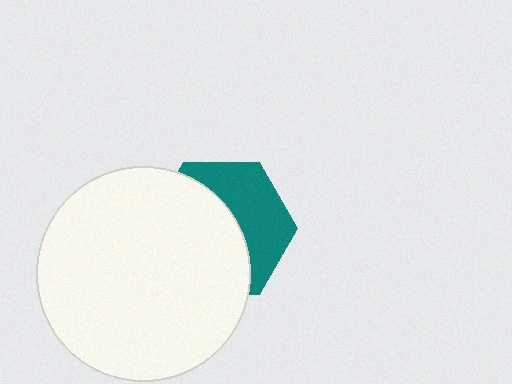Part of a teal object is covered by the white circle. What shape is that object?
It is a hexagon.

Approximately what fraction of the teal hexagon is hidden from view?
Roughly 58% of the teal hexagon is hidden behind the white circle.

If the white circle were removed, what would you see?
You would see the complete teal hexagon.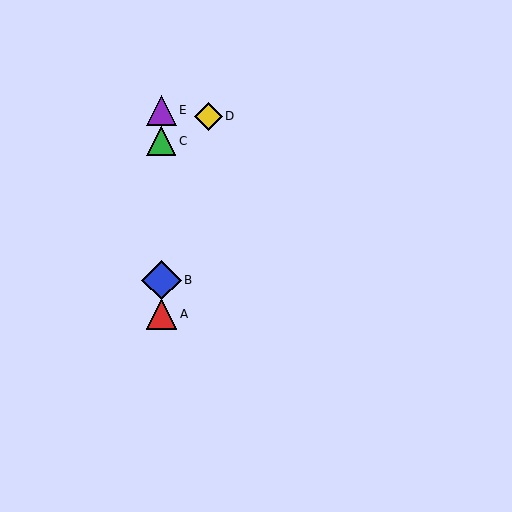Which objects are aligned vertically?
Objects A, B, C, E are aligned vertically.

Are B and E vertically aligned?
Yes, both are at x≈161.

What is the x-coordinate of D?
Object D is at x≈208.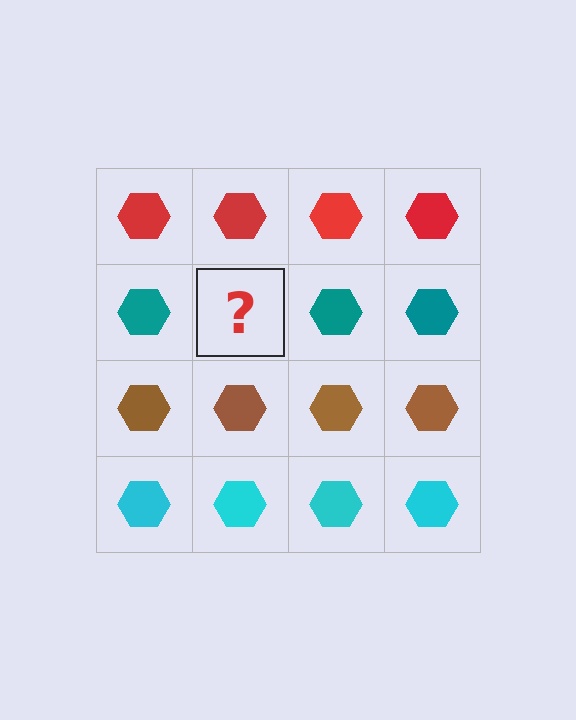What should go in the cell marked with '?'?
The missing cell should contain a teal hexagon.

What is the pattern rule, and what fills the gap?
The rule is that each row has a consistent color. The gap should be filled with a teal hexagon.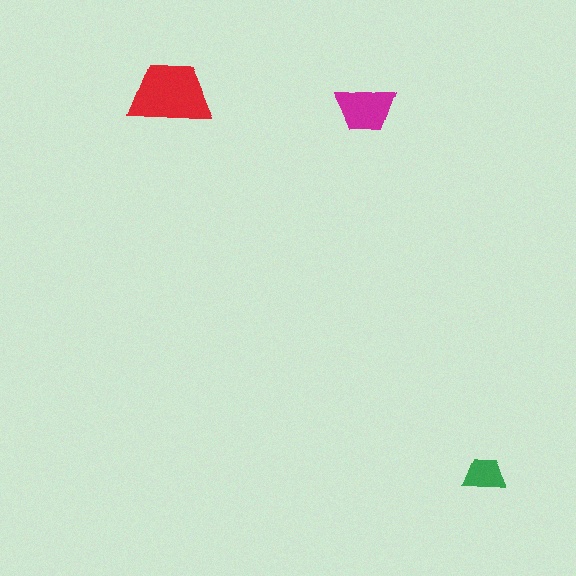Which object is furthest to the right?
The green trapezoid is rightmost.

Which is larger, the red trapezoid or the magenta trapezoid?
The red one.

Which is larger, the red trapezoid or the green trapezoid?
The red one.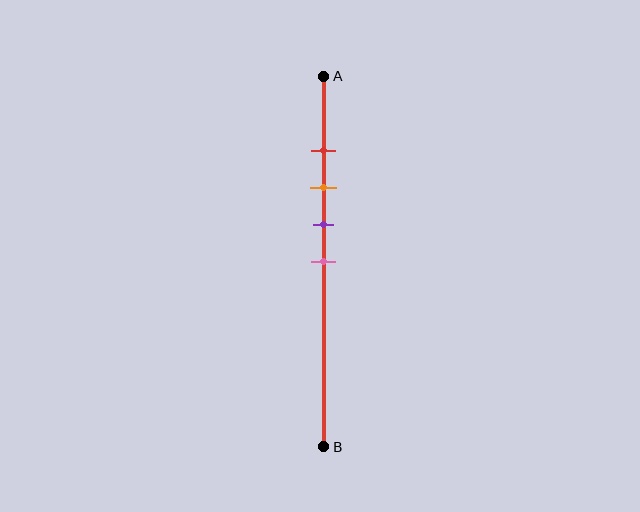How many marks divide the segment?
There are 4 marks dividing the segment.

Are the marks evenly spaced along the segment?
Yes, the marks are approximately evenly spaced.